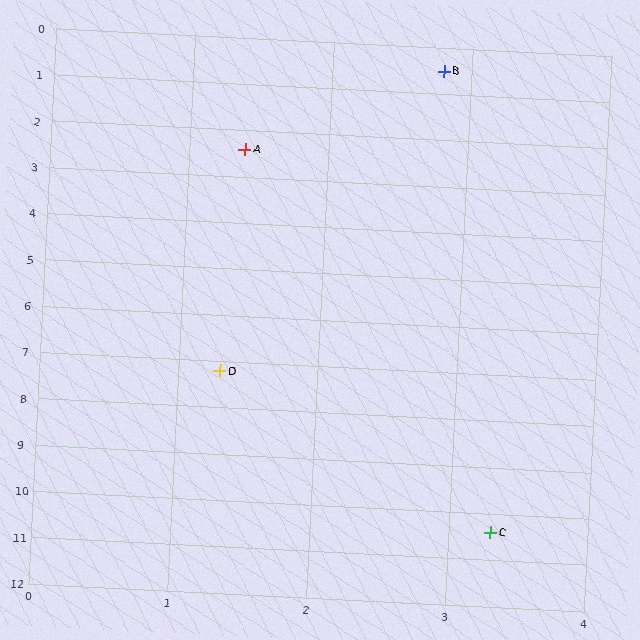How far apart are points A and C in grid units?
Points A and C are about 8.2 grid units apart.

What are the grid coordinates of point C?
Point C is at approximately (3.3, 10.4).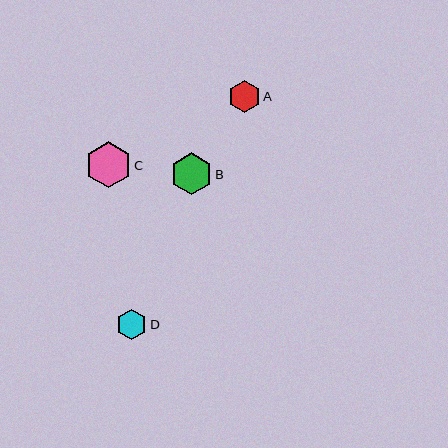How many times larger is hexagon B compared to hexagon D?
Hexagon B is approximately 1.4 times the size of hexagon D.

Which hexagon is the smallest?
Hexagon D is the smallest with a size of approximately 30 pixels.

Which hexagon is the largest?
Hexagon C is the largest with a size of approximately 46 pixels.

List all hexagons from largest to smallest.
From largest to smallest: C, B, A, D.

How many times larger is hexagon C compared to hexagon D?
Hexagon C is approximately 1.5 times the size of hexagon D.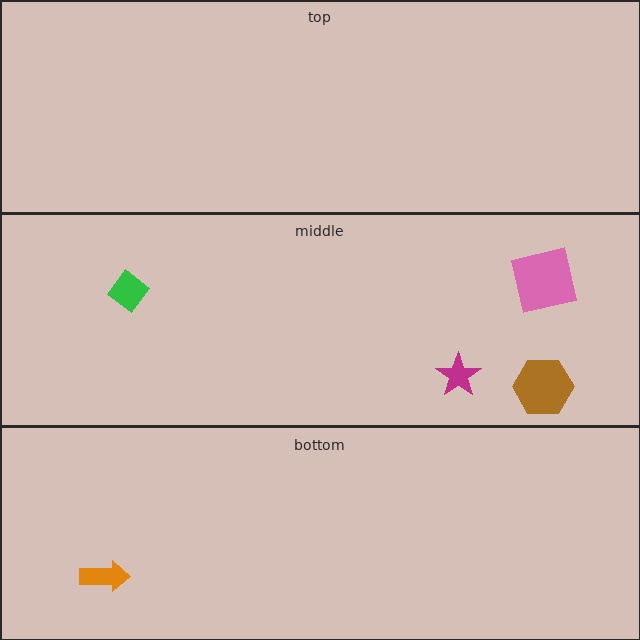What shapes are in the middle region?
The pink square, the magenta star, the brown hexagon, the green diamond.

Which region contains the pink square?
The middle region.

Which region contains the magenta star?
The middle region.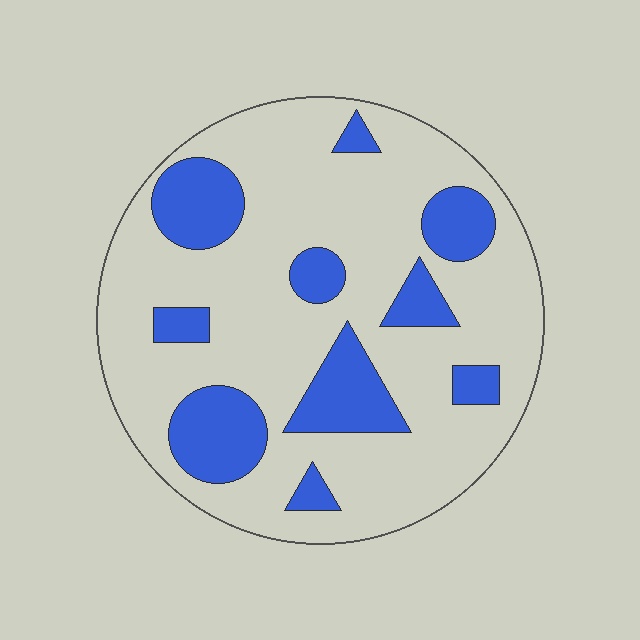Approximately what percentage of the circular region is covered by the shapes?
Approximately 25%.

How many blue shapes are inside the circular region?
10.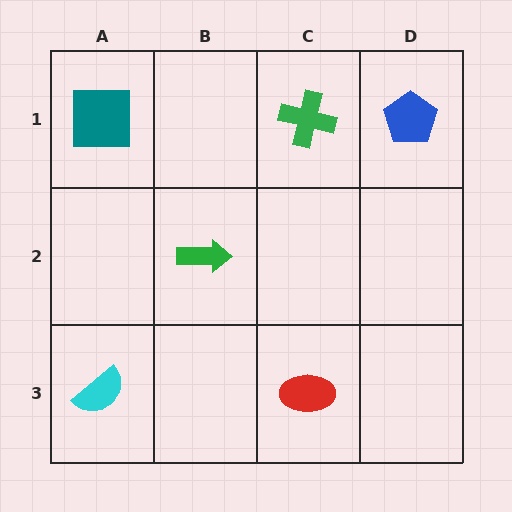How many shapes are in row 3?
2 shapes.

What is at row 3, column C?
A red ellipse.